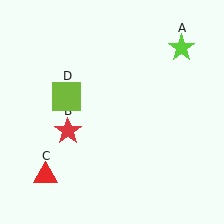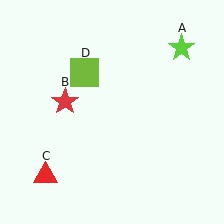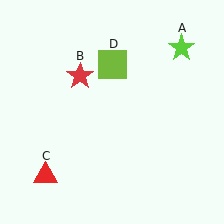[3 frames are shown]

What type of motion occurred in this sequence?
The red star (object B), lime square (object D) rotated clockwise around the center of the scene.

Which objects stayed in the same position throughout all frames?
Lime star (object A) and red triangle (object C) remained stationary.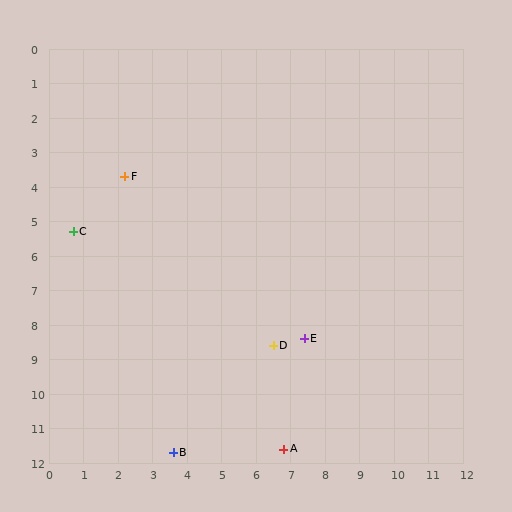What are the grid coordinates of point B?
Point B is at approximately (3.6, 11.7).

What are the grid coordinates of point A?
Point A is at approximately (6.8, 11.6).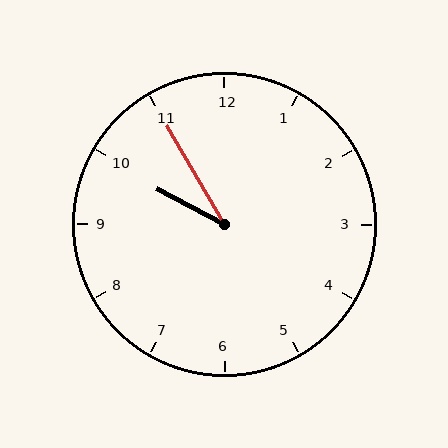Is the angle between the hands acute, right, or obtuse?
It is acute.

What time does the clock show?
9:55.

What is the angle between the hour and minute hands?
Approximately 32 degrees.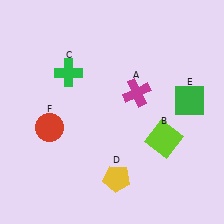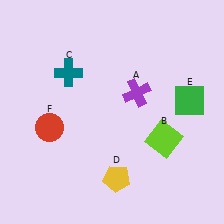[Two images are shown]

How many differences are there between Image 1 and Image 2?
There are 2 differences between the two images.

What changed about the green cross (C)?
In Image 1, C is green. In Image 2, it changed to teal.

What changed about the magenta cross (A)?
In Image 1, A is magenta. In Image 2, it changed to purple.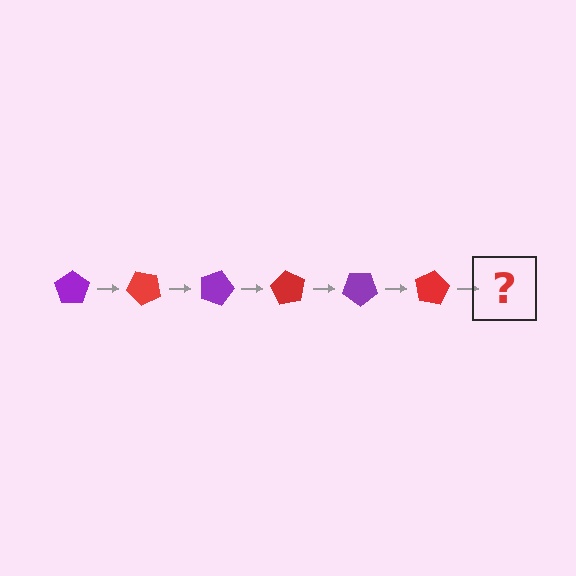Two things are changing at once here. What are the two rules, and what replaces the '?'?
The two rules are that it rotates 45 degrees each step and the color cycles through purple and red. The '?' should be a purple pentagon, rotated 270 degrees from the start.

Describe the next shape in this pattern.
It should be a purple pentagon, rotated 270 degrees from the start.